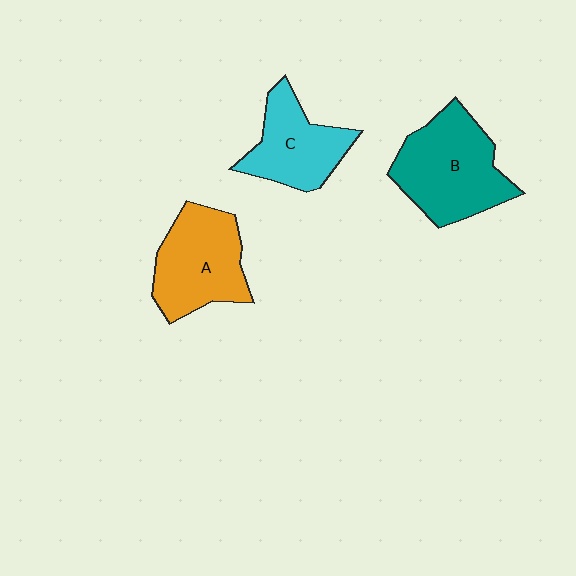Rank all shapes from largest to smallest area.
From largest to smallest: B (teal), A (orange), C (cyan).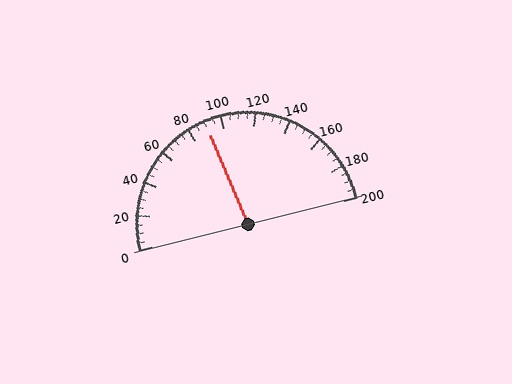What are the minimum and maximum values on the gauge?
The gauge ranges from 0 to 200.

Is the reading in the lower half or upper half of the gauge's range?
The reading is in the lower half of the range (0 to 200).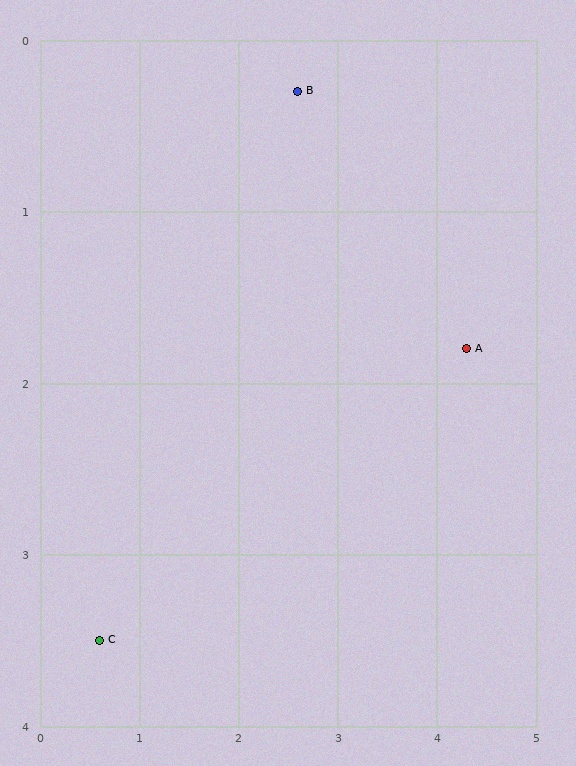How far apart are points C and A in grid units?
Points C and A are about 4.1 grid units apart.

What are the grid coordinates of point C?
Point C is at approximately (0.6, 3.5).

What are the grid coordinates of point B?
Point B is at approximately (2.6, 0.3).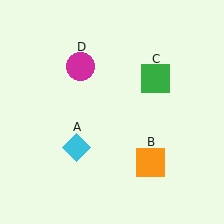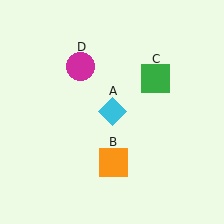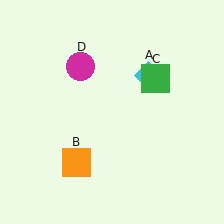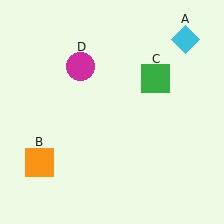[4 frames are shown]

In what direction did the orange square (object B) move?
The orange square (object B) moved left.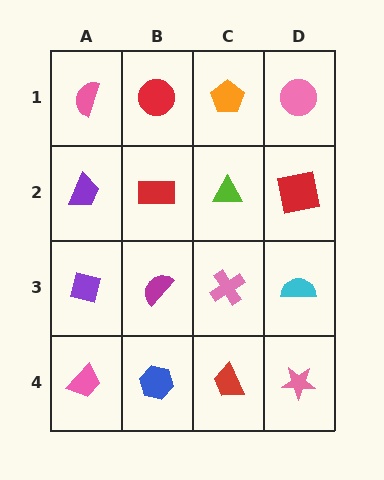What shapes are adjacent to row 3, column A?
A purple trapezoid (row 2, column A), a pink trapezoid (row 4, column A), a magenta semicircle (row 3, column B).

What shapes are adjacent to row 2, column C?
An orange pentagon (row 1, column C), a pink cross (row 3, column C), a red rectangle (row 2, column B), a red square (row 2, column D).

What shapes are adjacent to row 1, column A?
A purple trapezoid (row 2, column A), a red circle (row 1, column B).